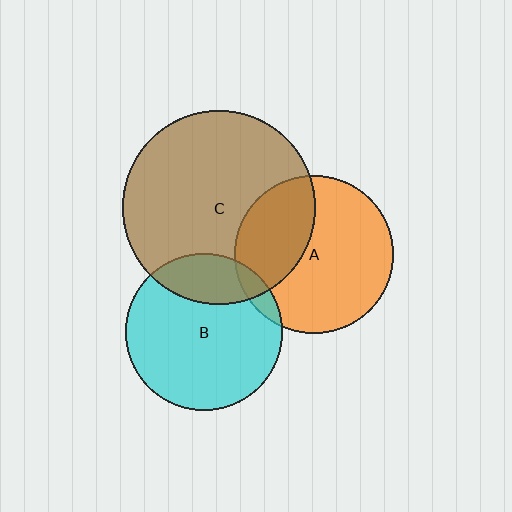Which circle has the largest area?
Circle C (brown).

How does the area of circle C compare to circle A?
Approximately 1.5 times.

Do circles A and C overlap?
Yes.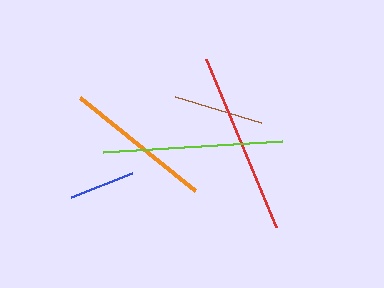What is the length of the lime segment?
The lime segment is approximately 180 pixels long.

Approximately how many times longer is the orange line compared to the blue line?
The orange line is approximately 2.3 times the length of the blue line.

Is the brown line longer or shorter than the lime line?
The lime line is longer than the brown line.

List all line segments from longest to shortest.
From longest to shortest: red, lime, orange, brown, blue.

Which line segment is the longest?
The red line is the longest at approximately 181 pixels.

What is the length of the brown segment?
The brown segment is approximately 90 pixels long.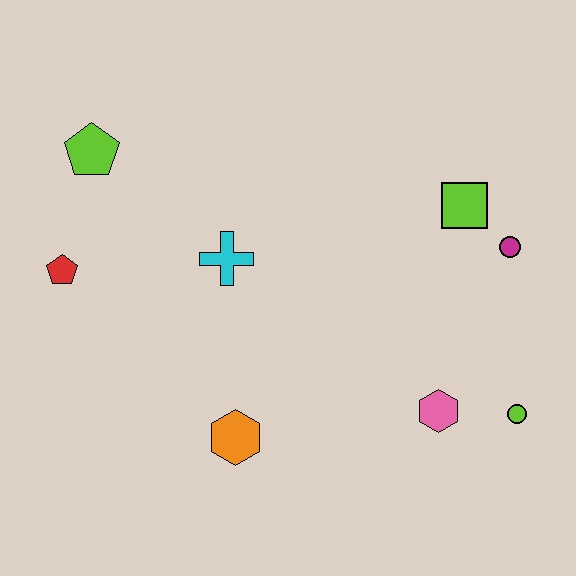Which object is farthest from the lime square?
The red pentagon is farthest from the lime square.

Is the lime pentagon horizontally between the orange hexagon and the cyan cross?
No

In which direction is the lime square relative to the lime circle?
The lime square is above the lime circle.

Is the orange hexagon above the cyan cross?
No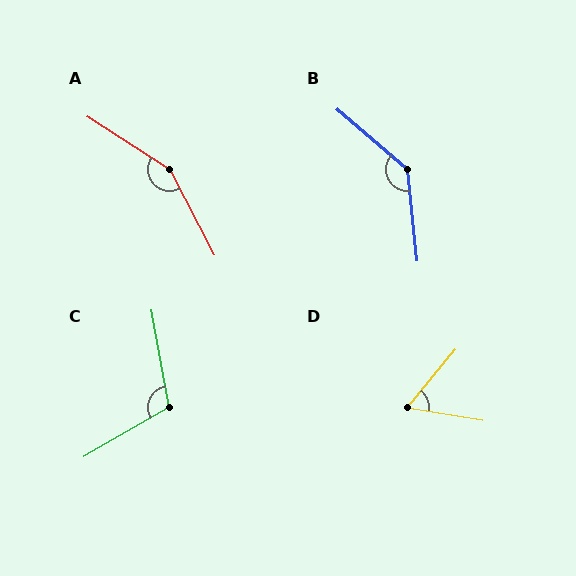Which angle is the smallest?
D, at approximately 60 degrees.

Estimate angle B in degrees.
Approximately 136 degrees.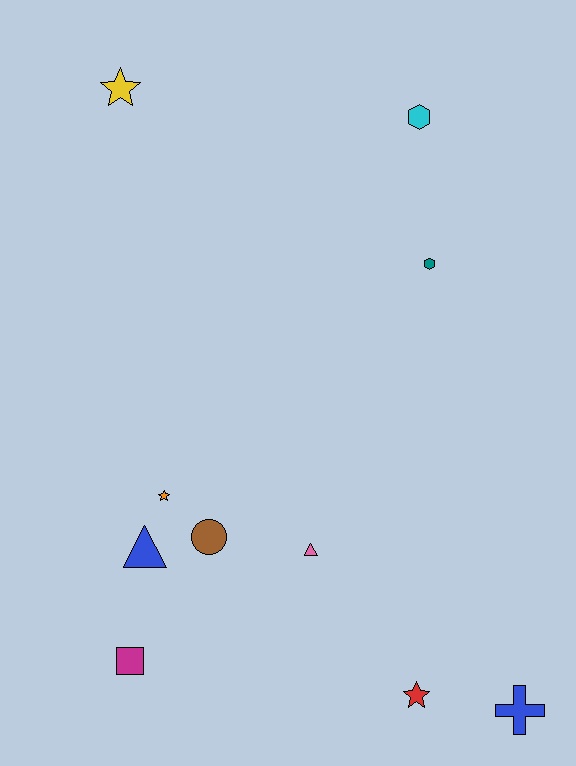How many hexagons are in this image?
There are 2 hexagons.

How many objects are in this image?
There are 10 objects.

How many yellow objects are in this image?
There is 1 yellow object.